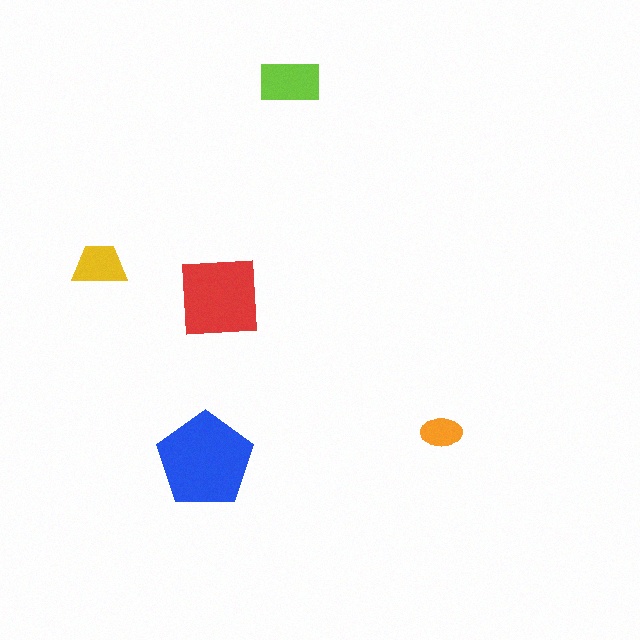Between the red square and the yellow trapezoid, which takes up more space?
The red square.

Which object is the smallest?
The orange ellipse.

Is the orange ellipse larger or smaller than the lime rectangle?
Smaller.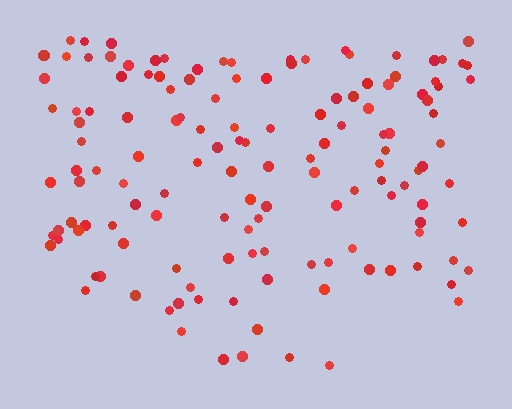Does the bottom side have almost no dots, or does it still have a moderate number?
Still a moderate number, just noticeably fewer than the top.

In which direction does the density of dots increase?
From bottom to top, with the top side densest.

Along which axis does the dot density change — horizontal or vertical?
Vertical.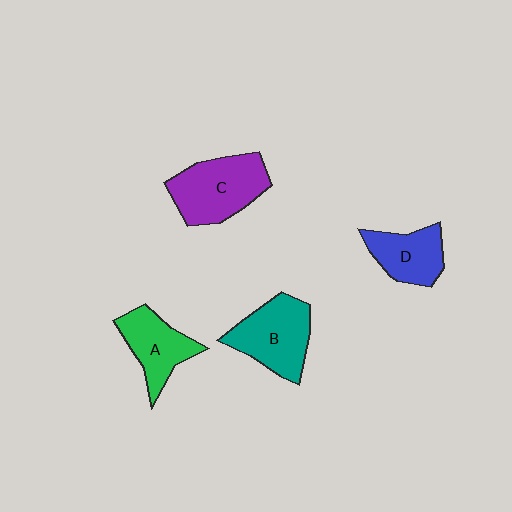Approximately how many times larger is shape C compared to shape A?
Approximately 1.4 times.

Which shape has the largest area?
Shape C (purple).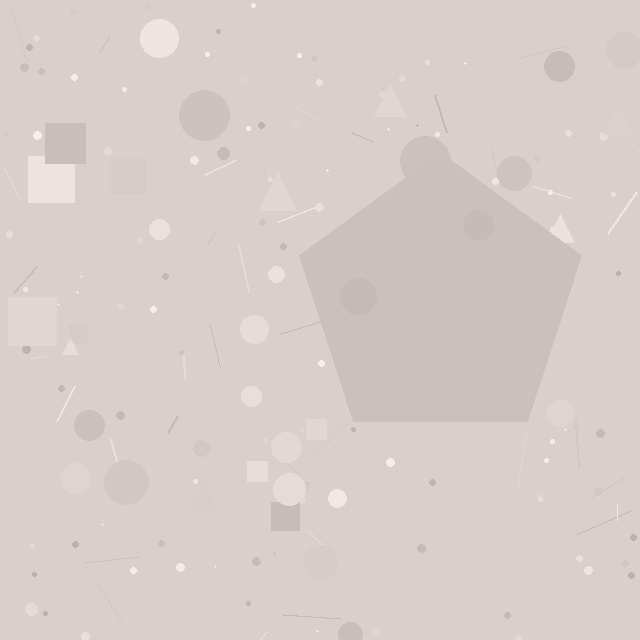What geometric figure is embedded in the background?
A pentagon is embedded in the background.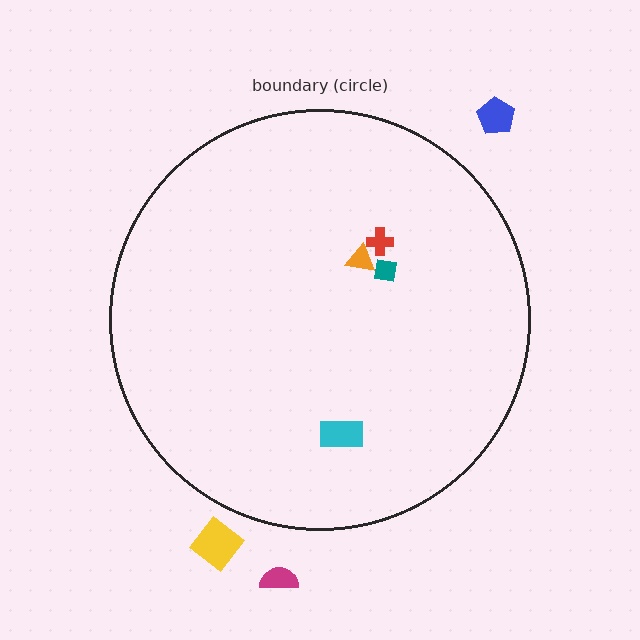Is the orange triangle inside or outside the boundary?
Inside.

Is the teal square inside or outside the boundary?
Inside.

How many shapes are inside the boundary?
4 inside, 3 outside.